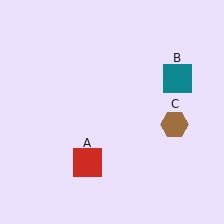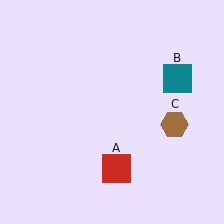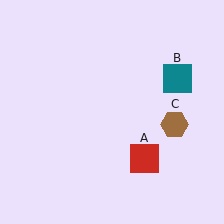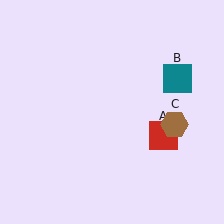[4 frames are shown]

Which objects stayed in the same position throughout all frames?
Teal square (object B) and brown hexagon (object C) remained stationary.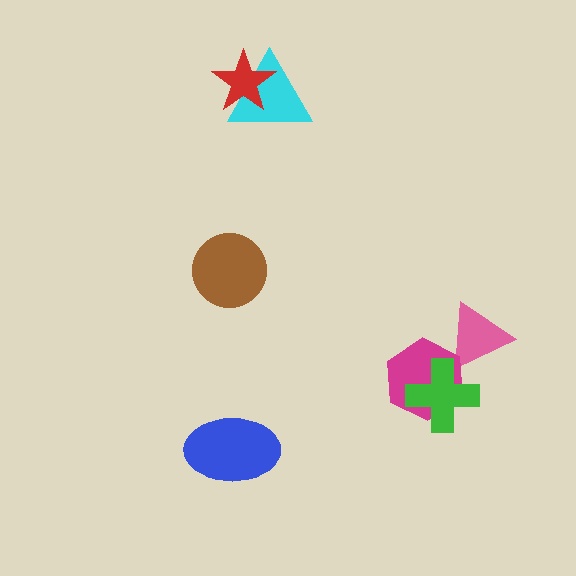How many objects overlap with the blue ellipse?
0 objects overlap with the blue ellipse.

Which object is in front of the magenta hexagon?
The green cross is in front of the magenta hexagon.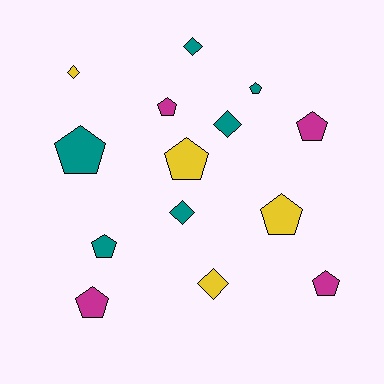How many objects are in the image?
There are 14 objects.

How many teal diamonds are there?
There are 3 teal diamonds.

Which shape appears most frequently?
Pentagon, with 9 objects.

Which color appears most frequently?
Teal, with 6 objects.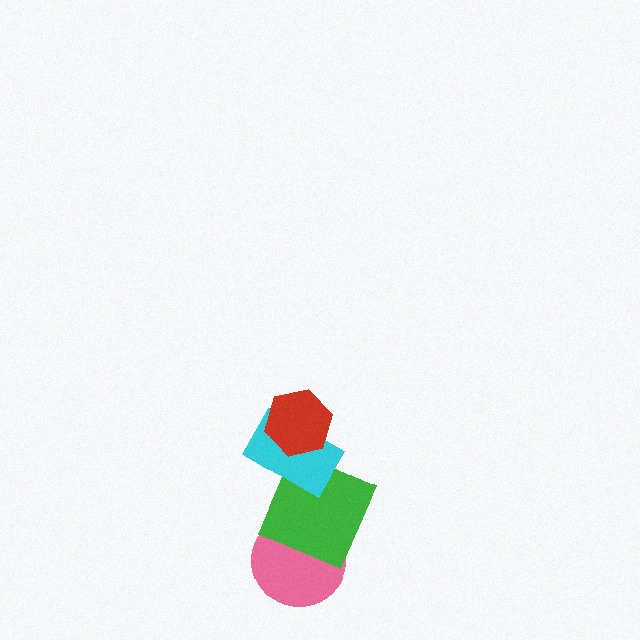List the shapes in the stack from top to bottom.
From top to bottom: the red hexagon, the cyan rectangle, the green square, the pink circle.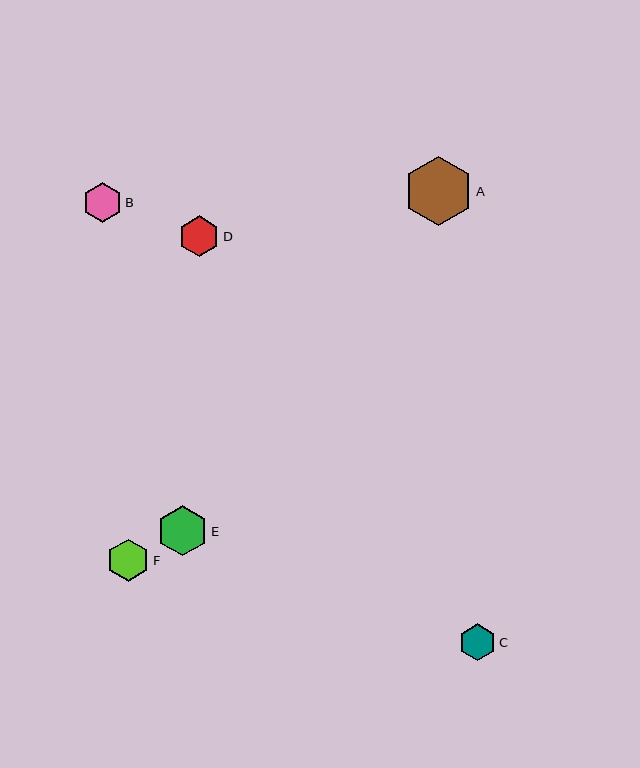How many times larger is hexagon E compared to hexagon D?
Hexagon E is approximately 1.2 times the size of hexagon D.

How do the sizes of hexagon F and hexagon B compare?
Hexagon F and hexagon B are approximately the same size.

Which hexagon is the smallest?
Hexagon C is the smallest with a size of approximately 37 pixels.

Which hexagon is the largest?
Hexagon A is the largest with a size of approximately 69 pixels.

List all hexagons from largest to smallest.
From largest to smallest: A, E, F, D, B, C.